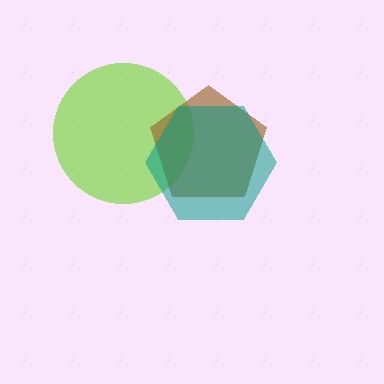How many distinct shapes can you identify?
There are 3 distinct shapes: a lime circle, a brown pentagon, a teal hexagon.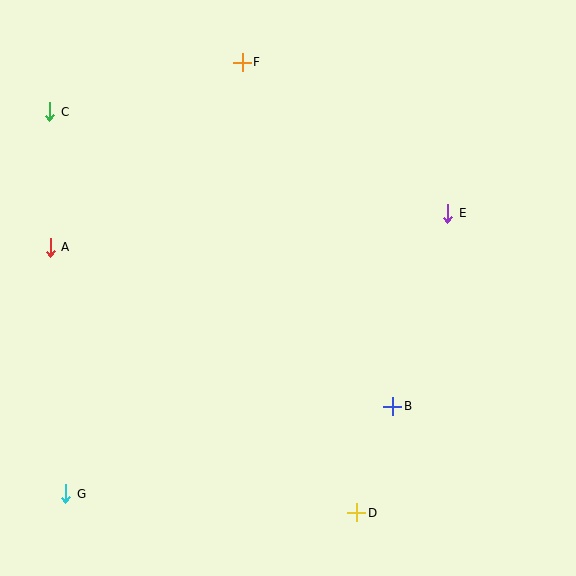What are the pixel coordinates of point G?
Point G is at (66, 494).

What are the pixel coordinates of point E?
Point E is at (448, 213).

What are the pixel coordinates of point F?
Point F is at (242, 62).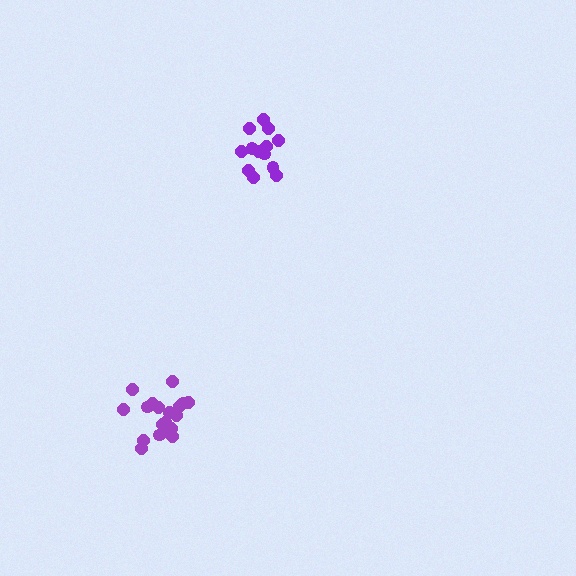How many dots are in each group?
Group 1: 13 dots, Group 2: 19 dots (32 total).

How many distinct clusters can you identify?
There are 2 distinct clusters.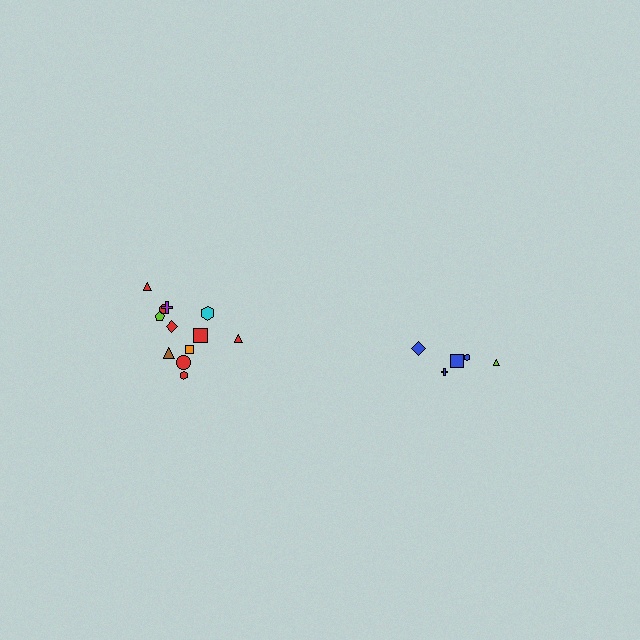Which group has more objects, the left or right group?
The left group.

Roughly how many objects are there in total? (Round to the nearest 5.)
Roughly 15 objects in total.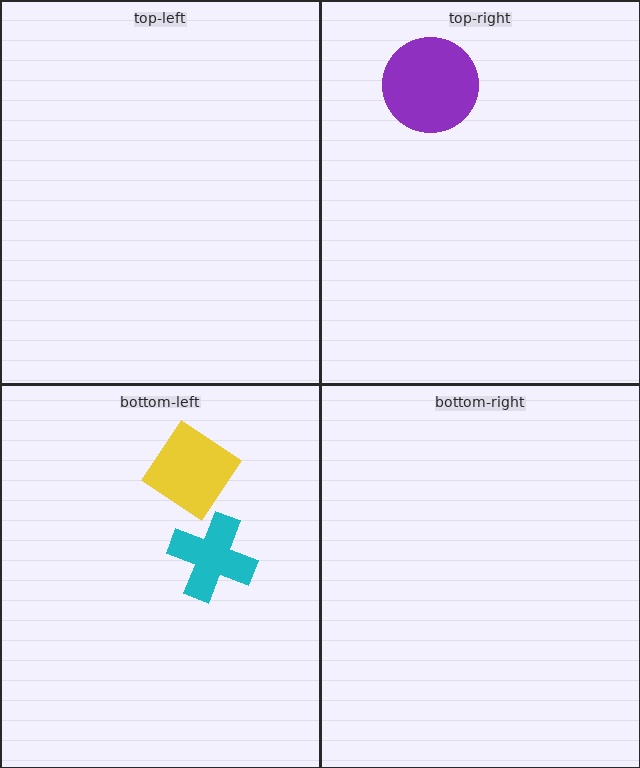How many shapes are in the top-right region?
1.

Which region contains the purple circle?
The top-right region.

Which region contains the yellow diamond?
The bottom-left region.